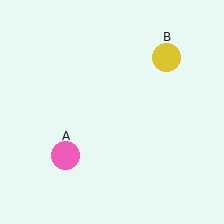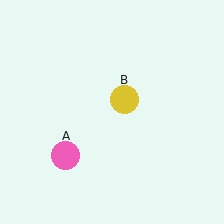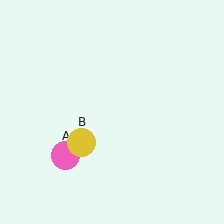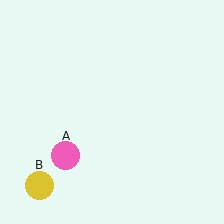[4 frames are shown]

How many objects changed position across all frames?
1 object changed position: yellow circle (object B).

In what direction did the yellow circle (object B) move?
The yellow circle (object B) moved down and to the left.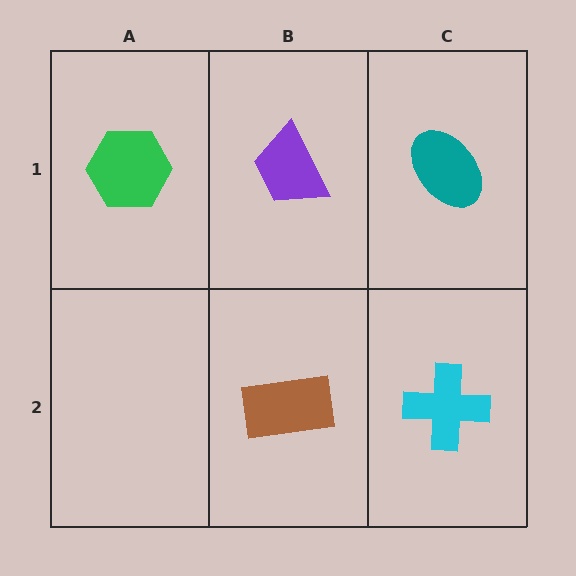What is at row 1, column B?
A purple trapezoid.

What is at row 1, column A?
A green hexagon.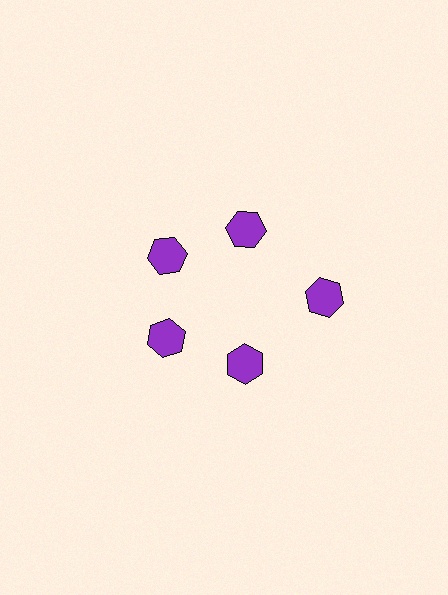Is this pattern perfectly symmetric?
No. The 5 purple hexagons are arranged in a ring, but one element near the 3 o'clock position is pushed outward from the center, breaking the 5-fold rotational symmetry.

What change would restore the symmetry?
The symmetry would be restored by moving it inward, back onto the ring so that all 5 hexagons sit at equal angles and equal distance from the center.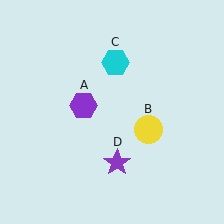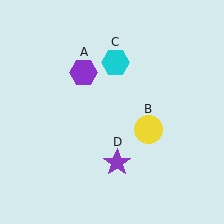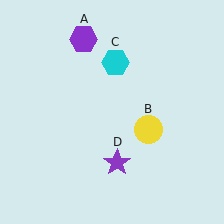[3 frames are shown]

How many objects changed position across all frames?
1 object changed position: purple hexagon (object A).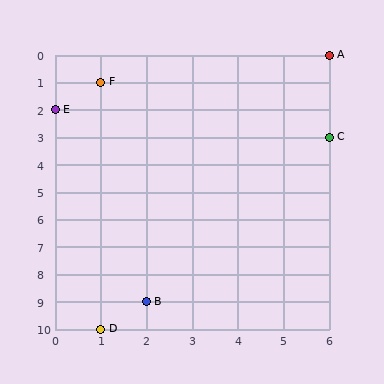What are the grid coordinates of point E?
Point E is at grid coordinates (0, 2).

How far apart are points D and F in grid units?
Points D and F are 9 rows apart.